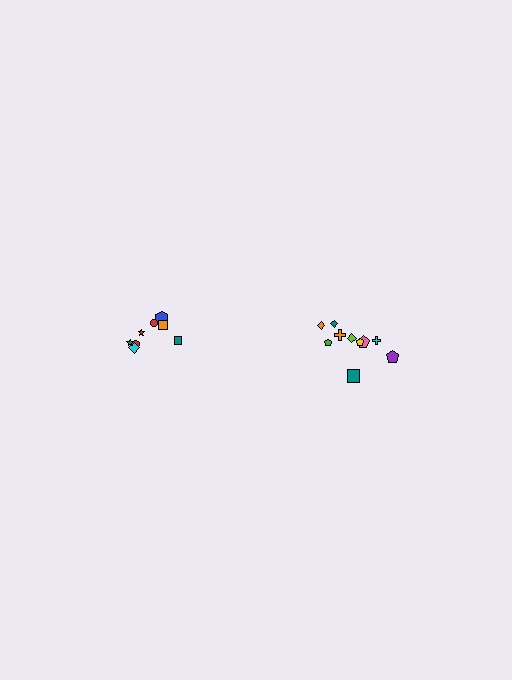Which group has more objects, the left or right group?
The right group.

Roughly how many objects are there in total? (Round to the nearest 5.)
Roughly 20 objects in total.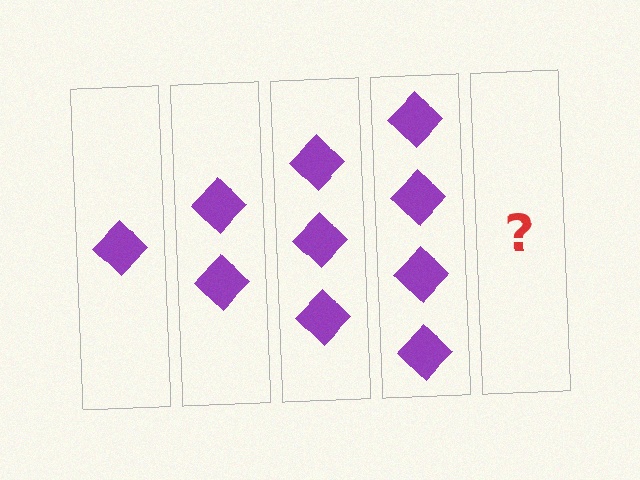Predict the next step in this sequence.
The next step is 5 diamonds.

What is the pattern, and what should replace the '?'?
The pattern is that each step adds one more diamond. The '?' should be 5 diamonds.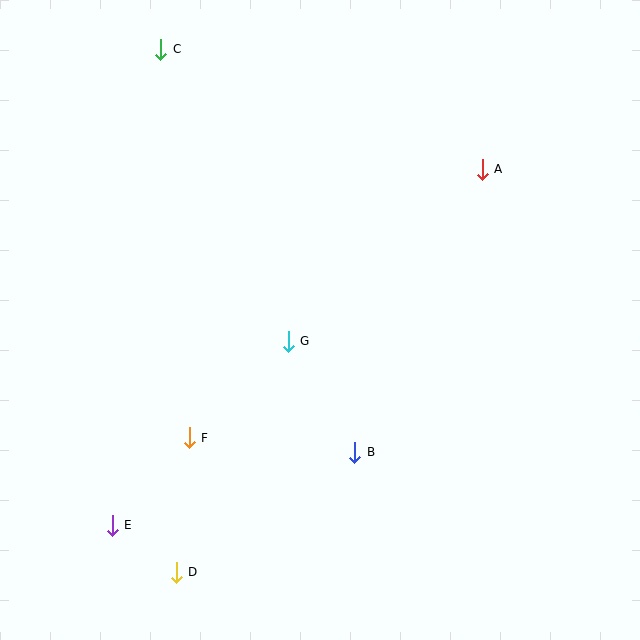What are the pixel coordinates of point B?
Point B is at (355, 452).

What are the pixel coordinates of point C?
Point C is at (161, 49).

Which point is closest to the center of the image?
Point G at (288, 341) is closest to the center.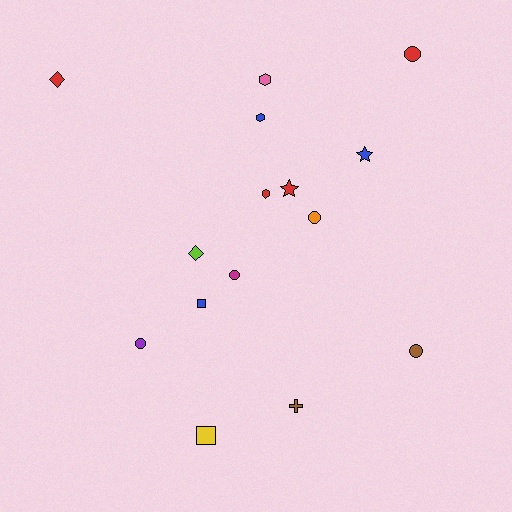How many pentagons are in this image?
There are no pentagons.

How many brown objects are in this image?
There are 2 brown objects.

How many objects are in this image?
There are 15 objects.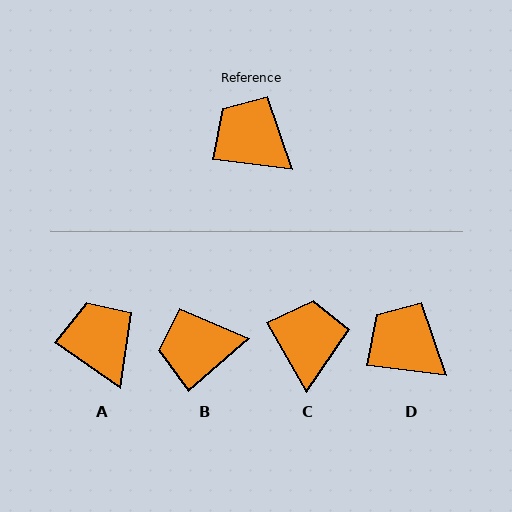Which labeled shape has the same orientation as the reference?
D.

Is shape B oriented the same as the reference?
No, it is off by about 48 degrees.